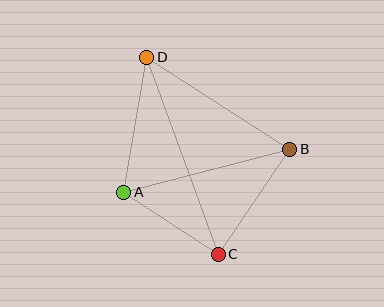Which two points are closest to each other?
Points A and C are closest to each other.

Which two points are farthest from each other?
Points C and D are farthest from each other.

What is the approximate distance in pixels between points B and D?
The distance between B and D is approximately 170 pixels.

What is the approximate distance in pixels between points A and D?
The distance between A and D is approximately 137 pixels.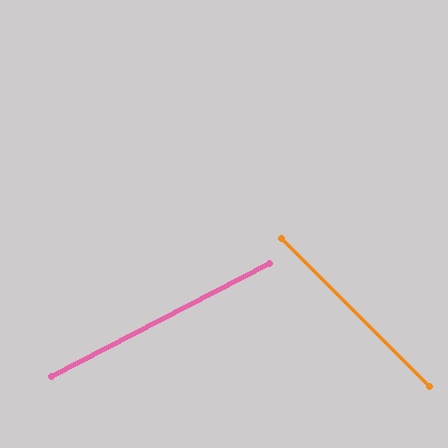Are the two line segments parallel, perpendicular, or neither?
Neither parallel nor perpendicular — they differ by about 72°.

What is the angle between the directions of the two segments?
Approximately 72 degrees.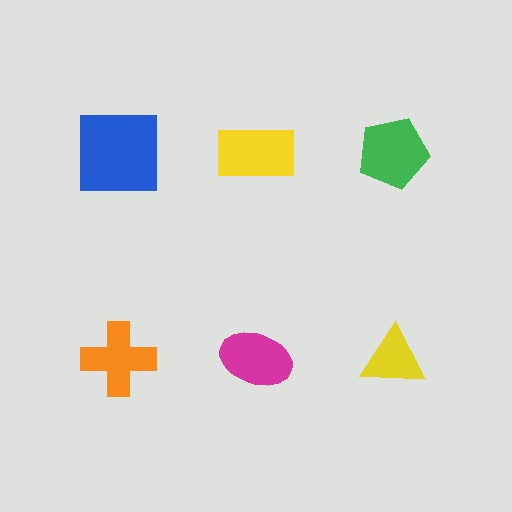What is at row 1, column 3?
A green pentagon.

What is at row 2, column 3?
A yellow triangle.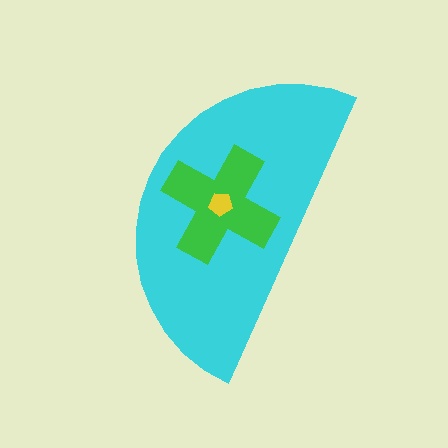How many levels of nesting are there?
3.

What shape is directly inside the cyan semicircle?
The green cross.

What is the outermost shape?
The cyan semicircle.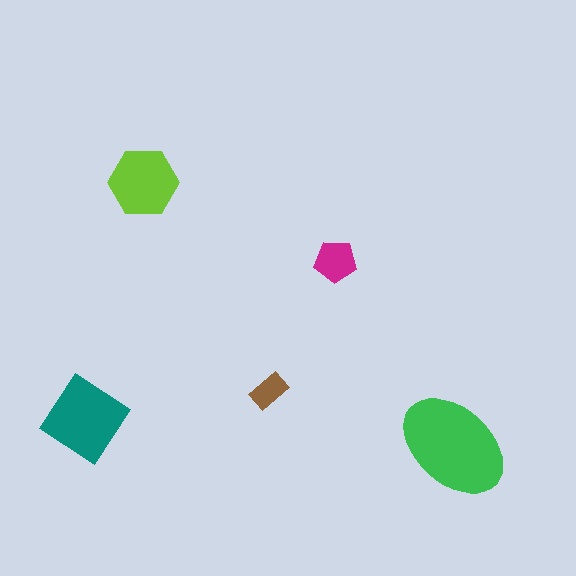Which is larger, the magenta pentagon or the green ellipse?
The green ellipse.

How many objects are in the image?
There are 5 objects in the image.